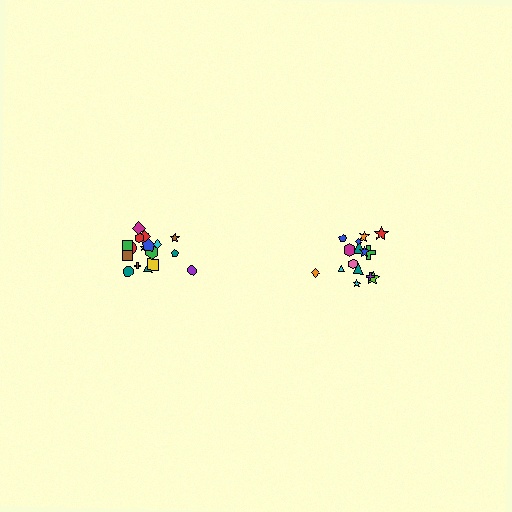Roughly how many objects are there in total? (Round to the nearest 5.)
Roughly 35 objects in total.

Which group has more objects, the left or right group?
The left group.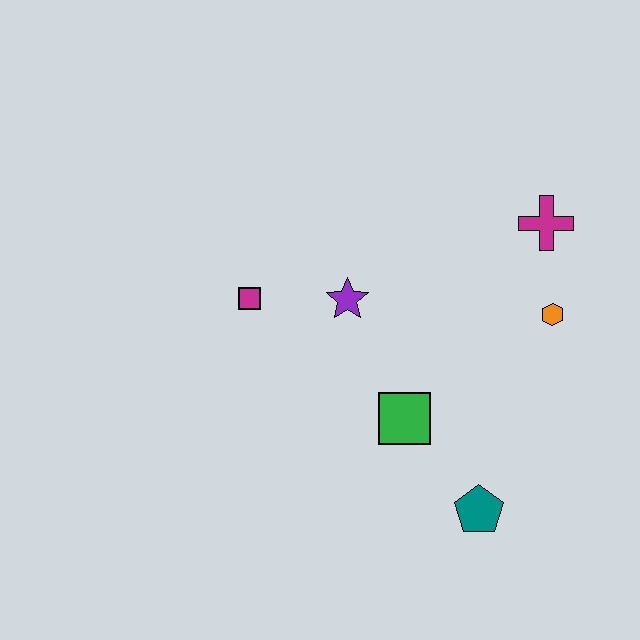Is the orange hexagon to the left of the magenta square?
No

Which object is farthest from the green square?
The magenta cross is farthest from the green square.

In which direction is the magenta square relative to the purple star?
The magenta square is to the left of the purple star.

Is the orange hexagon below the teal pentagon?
No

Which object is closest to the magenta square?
The purple star is closest to the magenta square.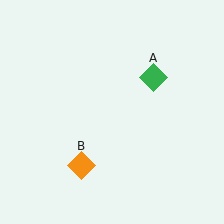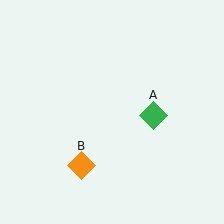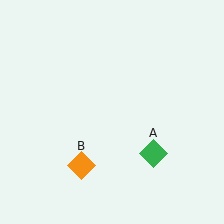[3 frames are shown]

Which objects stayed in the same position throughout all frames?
Orange diamond (object B) remained stationary.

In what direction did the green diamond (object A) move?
The green diamond (object A) moved down.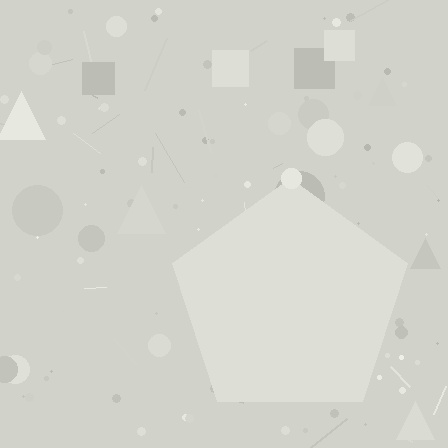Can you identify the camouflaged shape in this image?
The camouflaged shape is a pentagon.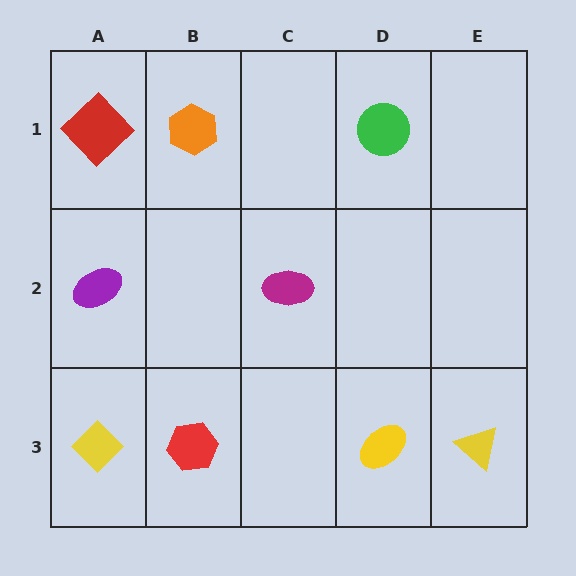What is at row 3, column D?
A yellow ellipse.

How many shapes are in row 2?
2 shapes.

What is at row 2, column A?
A purple ellipse.